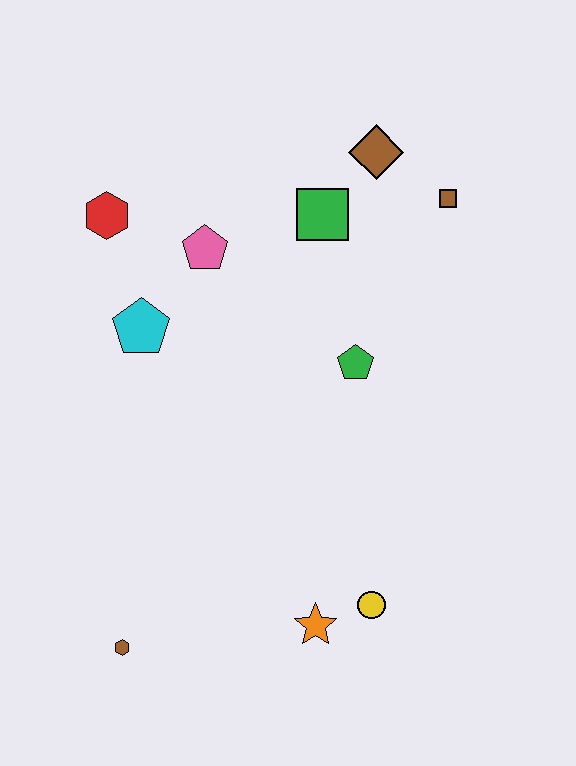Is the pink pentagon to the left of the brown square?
Yes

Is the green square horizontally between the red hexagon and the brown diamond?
Yes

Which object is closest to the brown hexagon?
The orange star is closest to the brown hexagon.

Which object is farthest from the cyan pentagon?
The yellow circle is farthest from the cyan pentagon.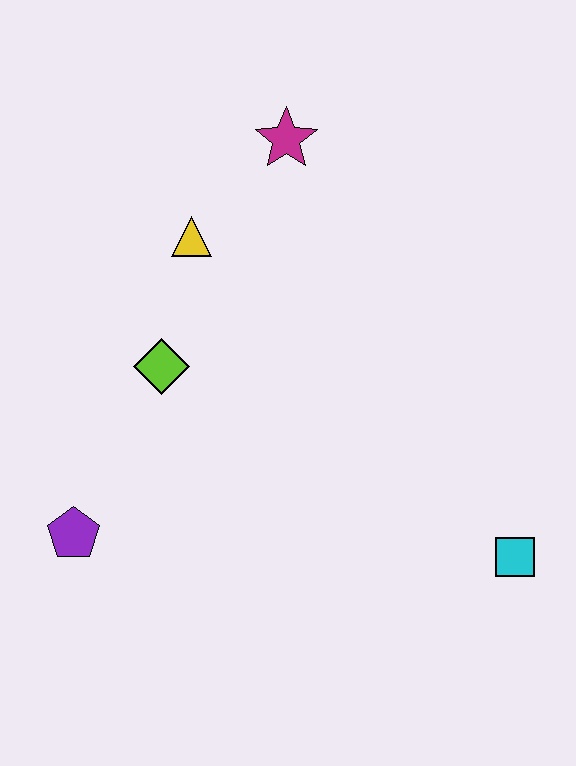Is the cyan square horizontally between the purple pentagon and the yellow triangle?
No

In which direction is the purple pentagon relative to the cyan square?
The purple pentagon is to the left of the cyan square.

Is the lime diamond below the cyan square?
No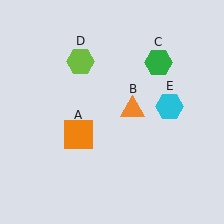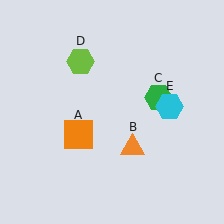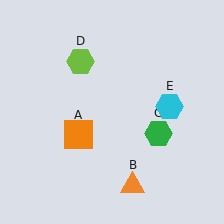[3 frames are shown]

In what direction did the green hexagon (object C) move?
The green hexagon (object C) moved down.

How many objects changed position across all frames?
2 objects changed position: orange triangle (object B), green hexagon (object C).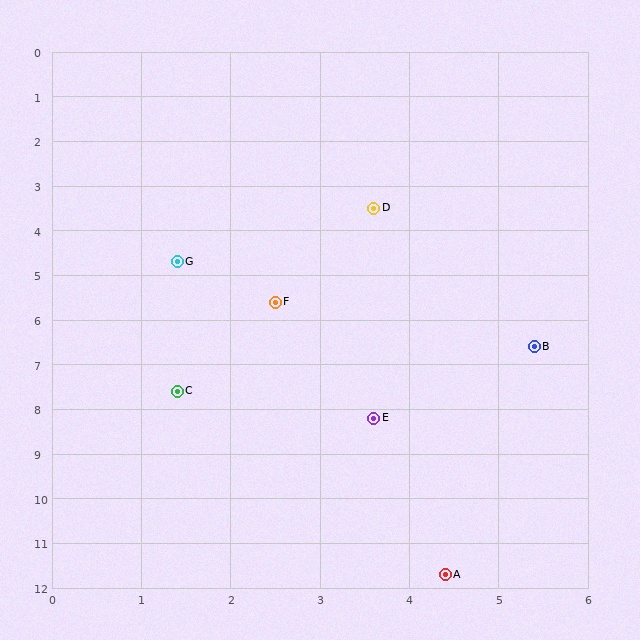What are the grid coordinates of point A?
Point A is at approximately (4.4, 11.7).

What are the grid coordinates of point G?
Point G is at approximately (1.4, 4.7).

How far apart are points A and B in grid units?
Points A and B are about 5.2 grid units apart.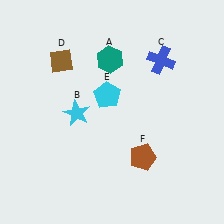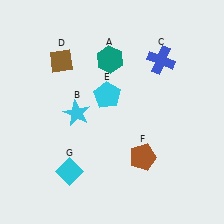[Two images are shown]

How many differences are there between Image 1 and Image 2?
There is 1 difference between the two images.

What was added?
A cyan diamond (G) was added in Image 2.